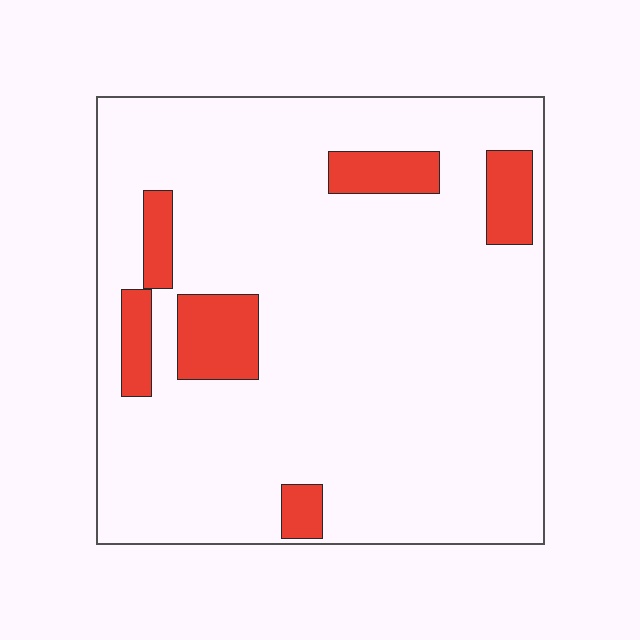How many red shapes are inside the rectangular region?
6.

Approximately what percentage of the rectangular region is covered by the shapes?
Approximately 10%.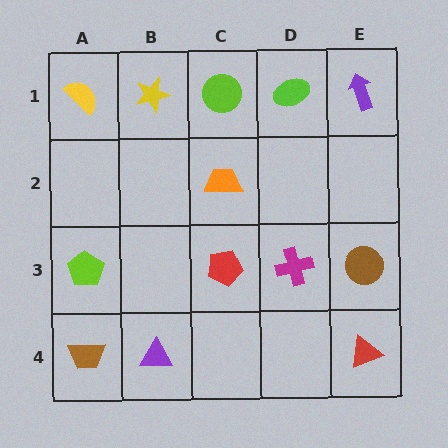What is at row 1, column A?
A yellow semicircle.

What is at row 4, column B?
A purple triangle.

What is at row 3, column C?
A red pentagon.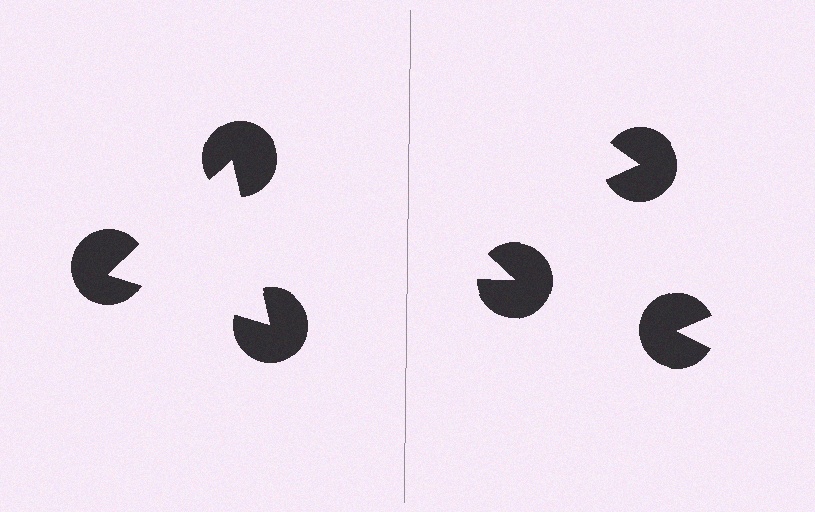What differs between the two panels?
The pac-man discs are positioned identically on both sides; only the wedge orientations differ. On the left they align to a triangle; on the right they are misaligned.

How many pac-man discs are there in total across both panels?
6 — 3 on each side.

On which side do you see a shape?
An illusory triangle appears on the left side. On the right side the wedge cuts are rotated, so no coherent shape forms.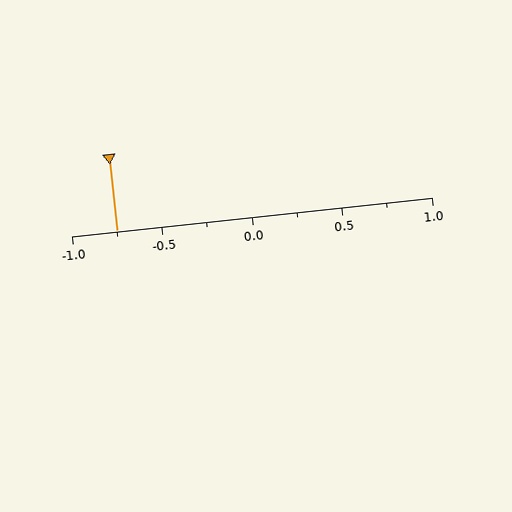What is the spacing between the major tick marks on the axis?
The major ticks are spaced 0.5 apart.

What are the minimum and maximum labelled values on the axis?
The axis runs from -1.0 to 1.0.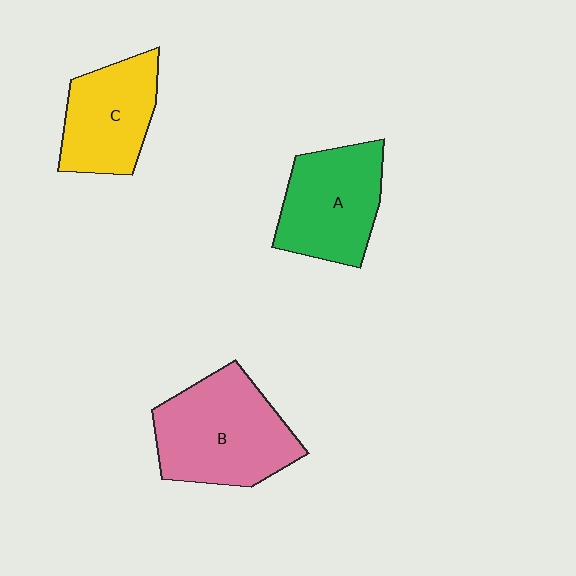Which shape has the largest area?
Shape B (pink).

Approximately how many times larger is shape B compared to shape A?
Approximately 1.3 times.